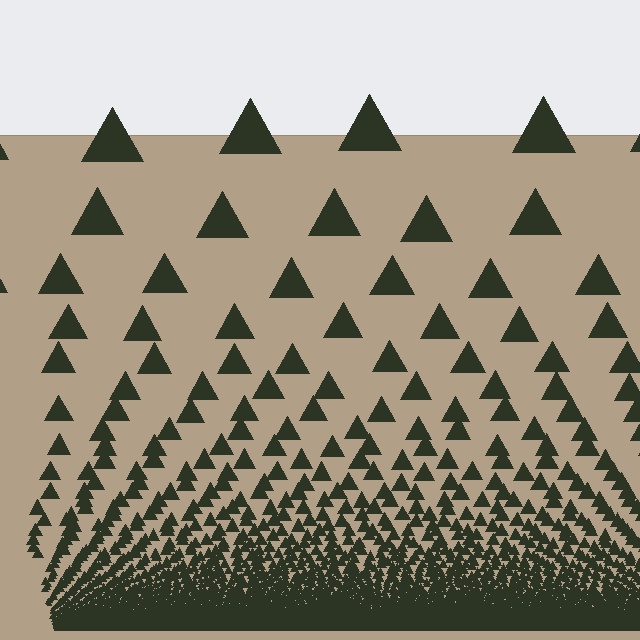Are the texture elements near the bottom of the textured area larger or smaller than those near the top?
Smaller. The gradient is inverted — elements near the bottom are smaller and denser.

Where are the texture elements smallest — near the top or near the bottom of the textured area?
Near the bottom.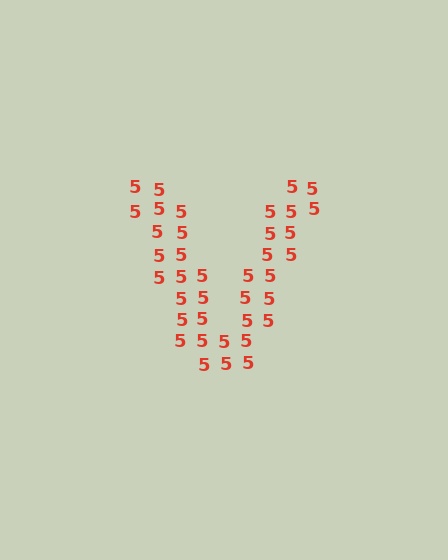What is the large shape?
The large shape is the letter V.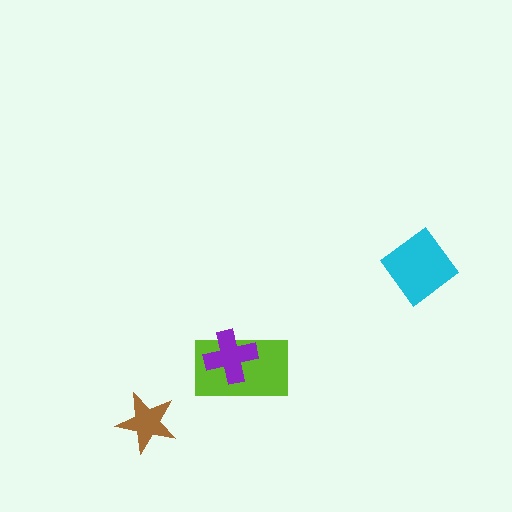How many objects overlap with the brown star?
0 objects overlap with the brown star.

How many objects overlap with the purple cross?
1 object overlaps with the purple cross.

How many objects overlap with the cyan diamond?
0 objects overlap with the cyan diamond.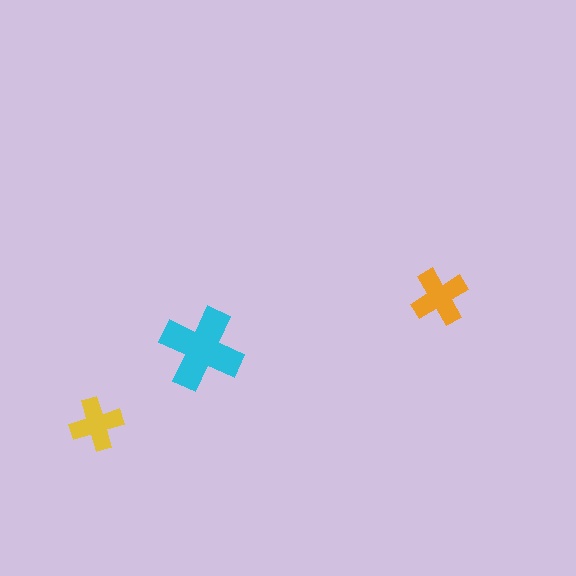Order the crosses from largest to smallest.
the cyan one, the orange one, the yellow one.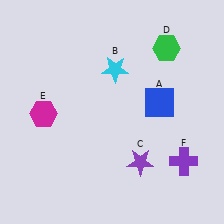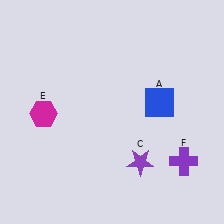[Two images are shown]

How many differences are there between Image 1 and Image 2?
There are 2 differences between the two images.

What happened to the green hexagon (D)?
The green hexagon (D) was removed in Image 2. It was in the top-right area of Image 1.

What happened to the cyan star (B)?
The cyan star (B) was removed in Image 2. It was in the top-right area of Image 1.